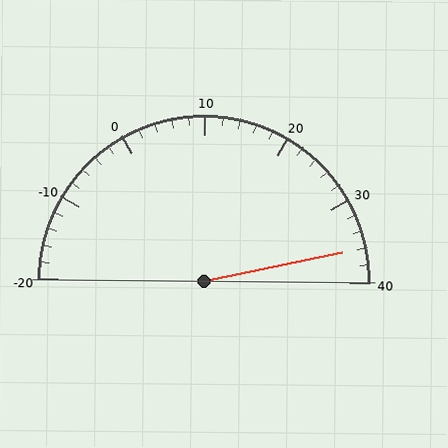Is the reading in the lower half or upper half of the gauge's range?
The reading is in the upper half of the range (-20 to 40).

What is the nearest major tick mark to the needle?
The nearest major tick mark is 40.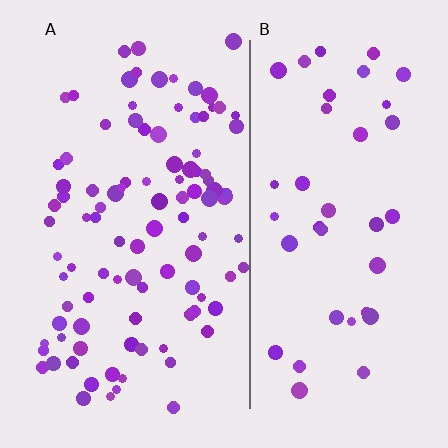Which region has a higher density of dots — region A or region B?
A (the left).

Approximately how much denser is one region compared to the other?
Approximately 2.5× — region A over region B.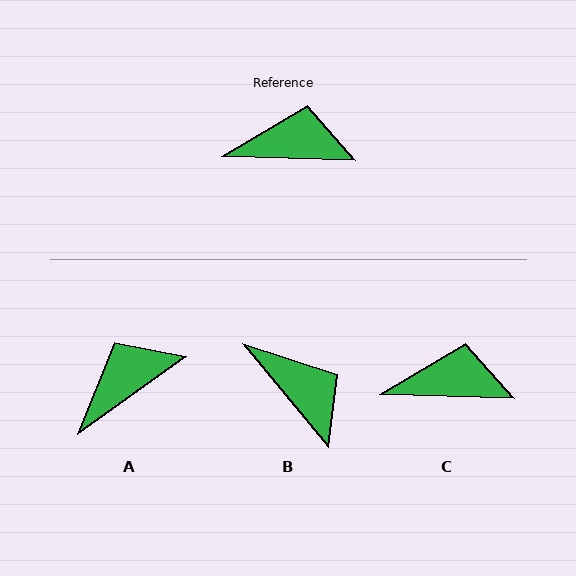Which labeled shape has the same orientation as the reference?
C.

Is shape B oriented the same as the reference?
No, it is off by about 49 degrees.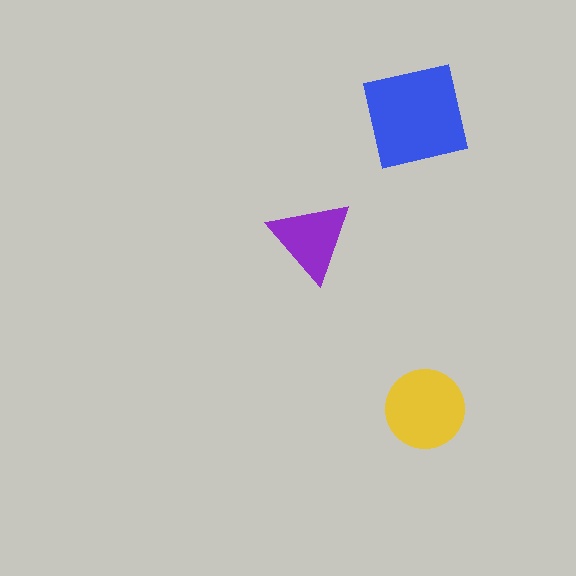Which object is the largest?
The blue square.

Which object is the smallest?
The purple triangle.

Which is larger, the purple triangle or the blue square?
The blue square.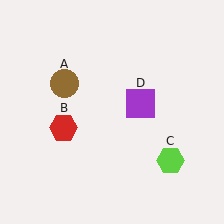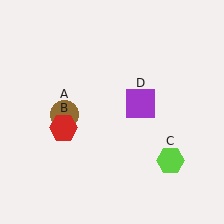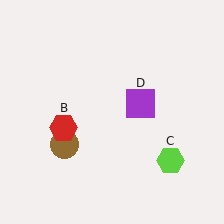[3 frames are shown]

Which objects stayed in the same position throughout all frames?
Red hexagon (object B) and lime hexagon (object C) and purple square (object D) remained stationary.